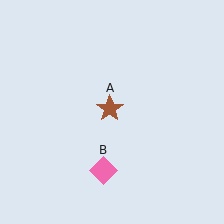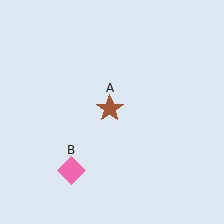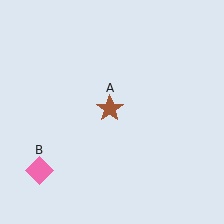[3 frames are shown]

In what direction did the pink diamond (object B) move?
The pink diamond (object B) moved left.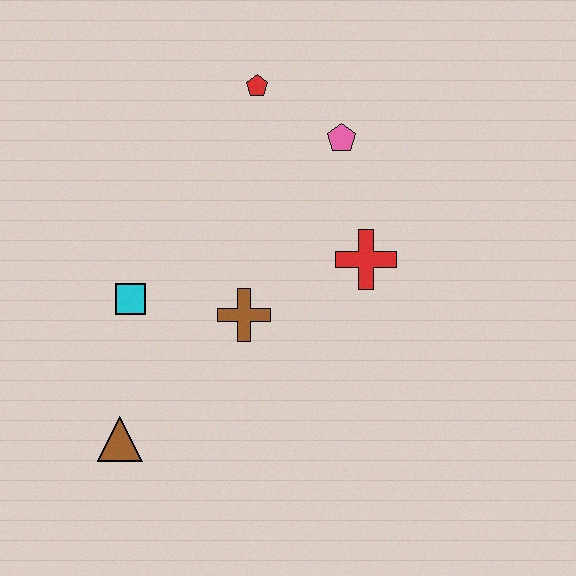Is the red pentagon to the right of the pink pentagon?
No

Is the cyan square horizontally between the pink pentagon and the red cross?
No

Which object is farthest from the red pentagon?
The brown triangle is farthest from the red pentagon.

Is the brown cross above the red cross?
No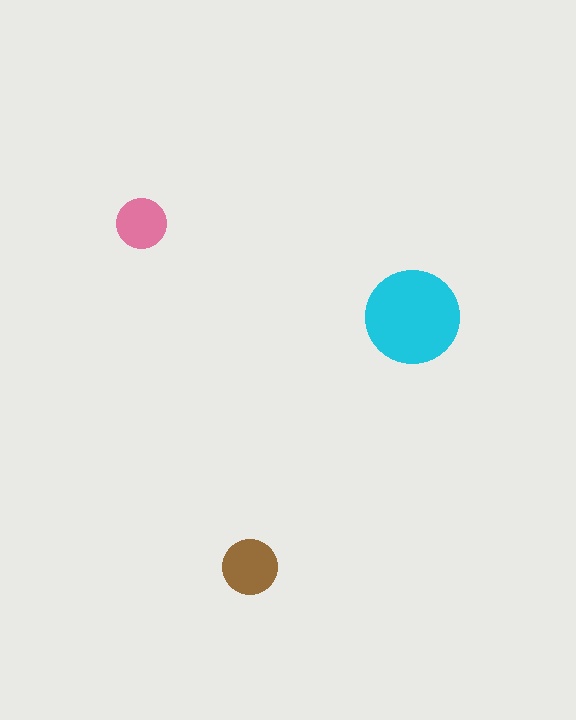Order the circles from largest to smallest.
the cyan one, the brown one, the pink one.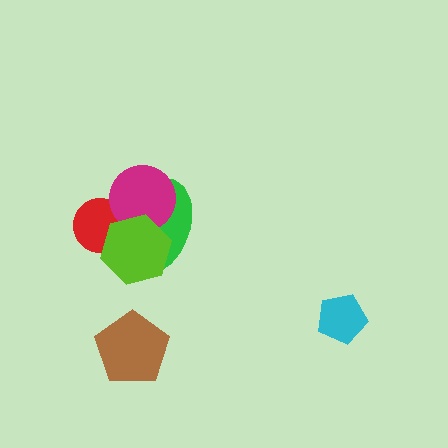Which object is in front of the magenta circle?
The lime hexagon is in front of the magenta circle.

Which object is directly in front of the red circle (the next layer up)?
The green ellipse is directly in front of the red circle.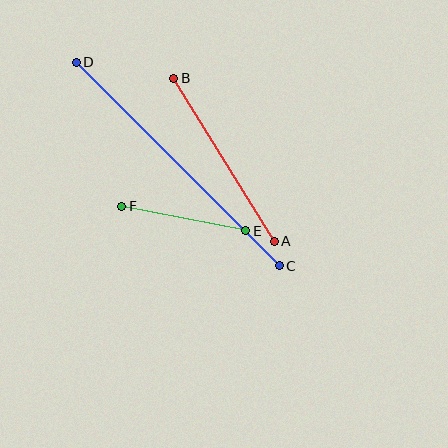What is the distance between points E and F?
The distance is approximately 126 pixels.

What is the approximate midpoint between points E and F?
The midpoint is at approximately (184, 219) pixels.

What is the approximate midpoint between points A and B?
The midpoint is at approximately (224, 160) pixels.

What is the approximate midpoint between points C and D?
The midpoint is at approximately (178, 164) pixels.